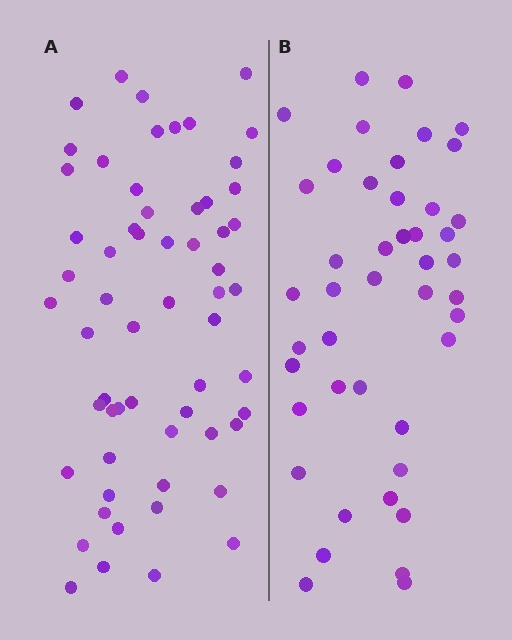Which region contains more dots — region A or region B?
Region A (the left region) has more dots.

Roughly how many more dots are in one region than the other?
Region A has approximately 15 more dots than region B.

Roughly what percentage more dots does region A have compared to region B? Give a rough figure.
About 35% more.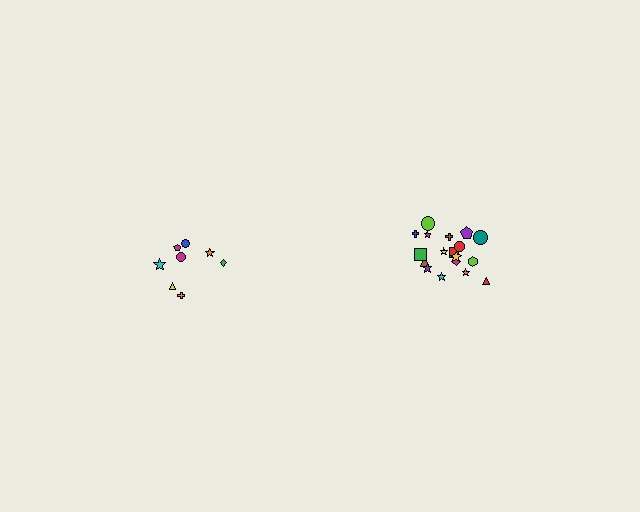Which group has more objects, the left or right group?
The right group.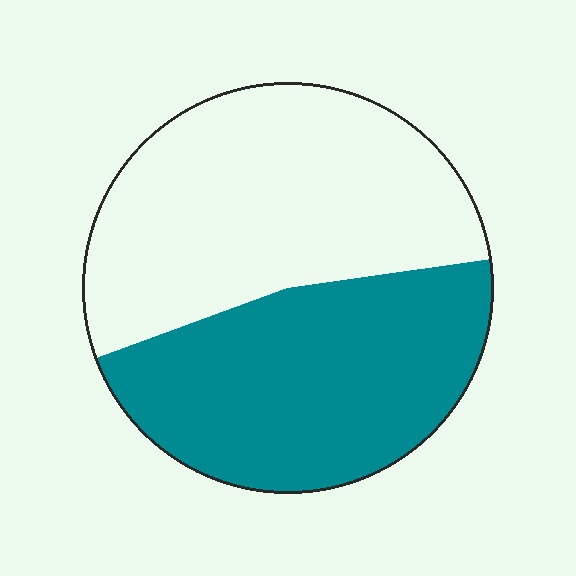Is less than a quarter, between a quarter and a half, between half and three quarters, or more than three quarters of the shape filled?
Between a quarter and a half.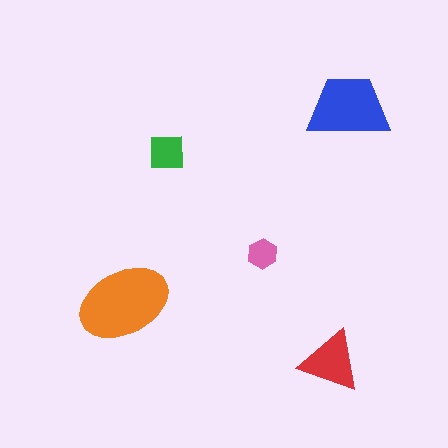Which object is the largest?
The orange ellipse.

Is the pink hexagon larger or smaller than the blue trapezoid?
Smaller.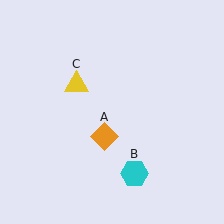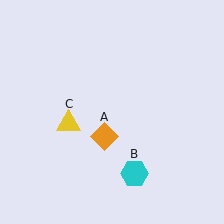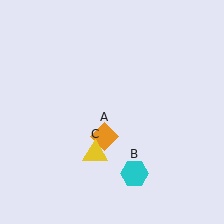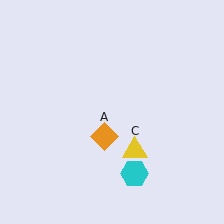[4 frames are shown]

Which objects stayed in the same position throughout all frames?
Orange diamond (object A) and cyan hexagon (object B) remained stationary.